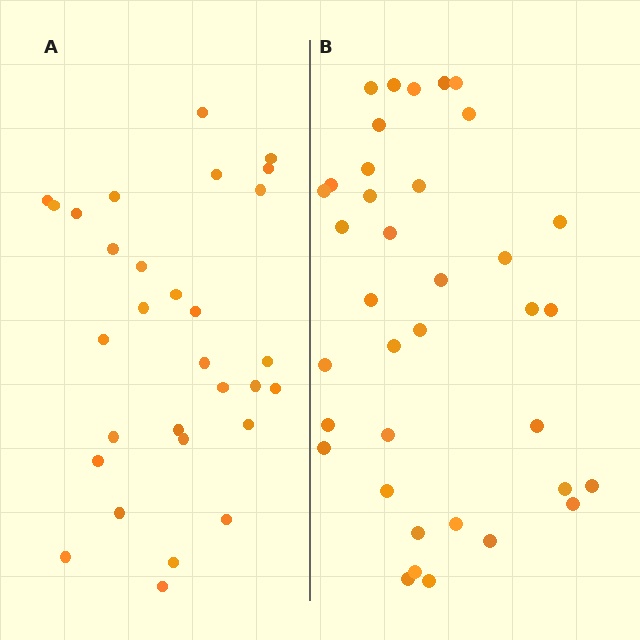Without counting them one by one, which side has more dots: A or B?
Region B (the right region) has more dots.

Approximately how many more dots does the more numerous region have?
Region B has roughly 8 or so more dots than region A.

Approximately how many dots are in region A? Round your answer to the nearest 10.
About 30 dots.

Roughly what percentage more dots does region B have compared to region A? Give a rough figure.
About 25% more.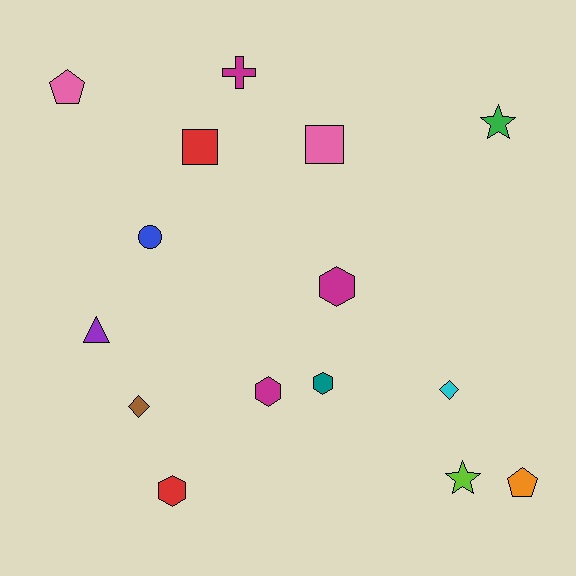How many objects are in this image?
There are 15 objects.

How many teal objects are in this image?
There is 1 teal object.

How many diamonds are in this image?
There are 2 diamonds.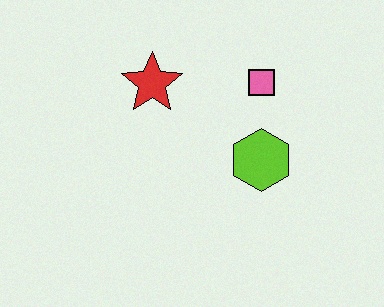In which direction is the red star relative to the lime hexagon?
The red star is to the left of the lime hexagon.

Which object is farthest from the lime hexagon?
The red star is farthest from the lime hexagon.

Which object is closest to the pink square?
The lime hexagon is closest to the pink square.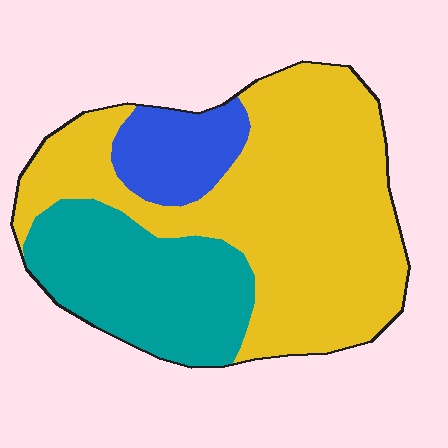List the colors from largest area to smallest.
From largest to smallest: yellow, teal, blue.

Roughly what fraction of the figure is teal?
Teal covers roughly 30% of the figure.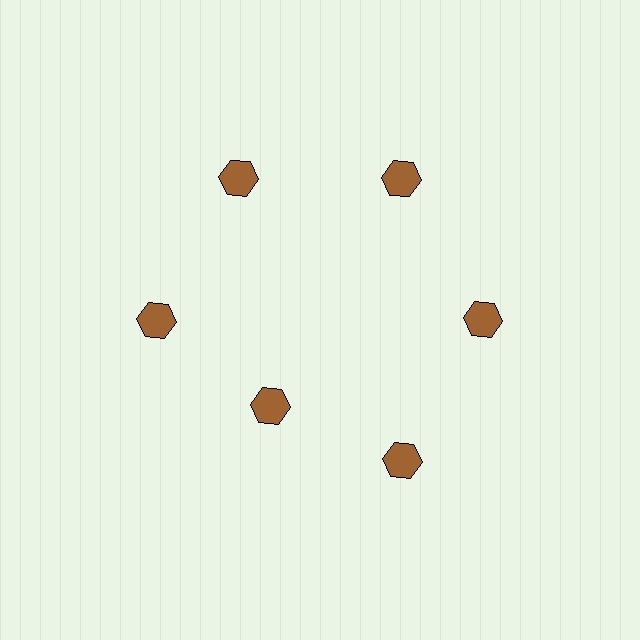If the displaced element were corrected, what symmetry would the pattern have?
It would have 6-fold rotational symmetry — the pattern would map onto itself every 60 degrees.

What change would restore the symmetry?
The symmetry would be restored by moving it outward, back onto the ring so that all 6 hexagons sit at equal angles and equal distance from the center.